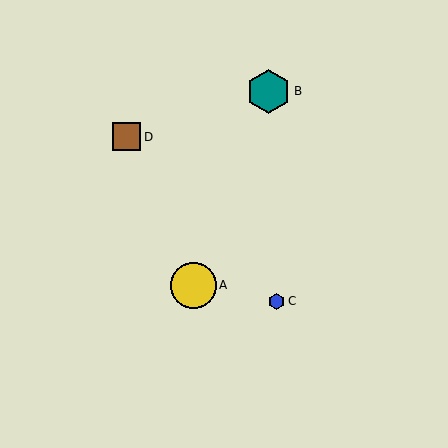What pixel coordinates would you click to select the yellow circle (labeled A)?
Click at (194, 285) to select the yellow circle A.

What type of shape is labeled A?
Shape A is a yellow circle.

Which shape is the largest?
The yellow circle (labeled A) is the largest.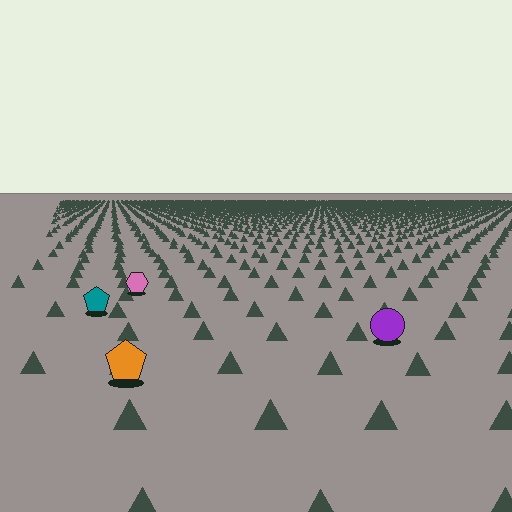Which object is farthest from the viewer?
The pink hexagon is farthest from the viewer. It appears smaller and the ground texture around it is denser.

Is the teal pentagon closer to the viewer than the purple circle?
No. The purple circle is closer — you can tell from the texture gradient: the ground texture is coarser near it.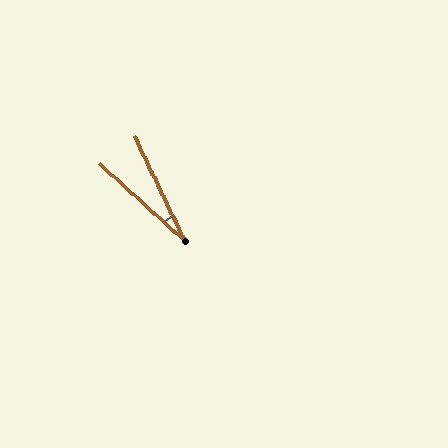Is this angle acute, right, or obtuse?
It is acute.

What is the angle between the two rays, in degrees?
Approximately 22 degrees.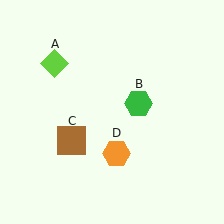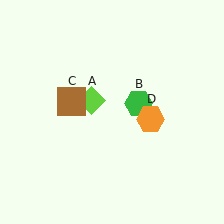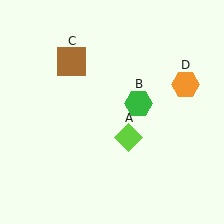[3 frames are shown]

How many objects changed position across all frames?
3 objects changed position: lime diamond (object A), brown square (object C), orange hexagon (object D).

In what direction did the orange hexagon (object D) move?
The orange hexagon (object D) moved up and to the right.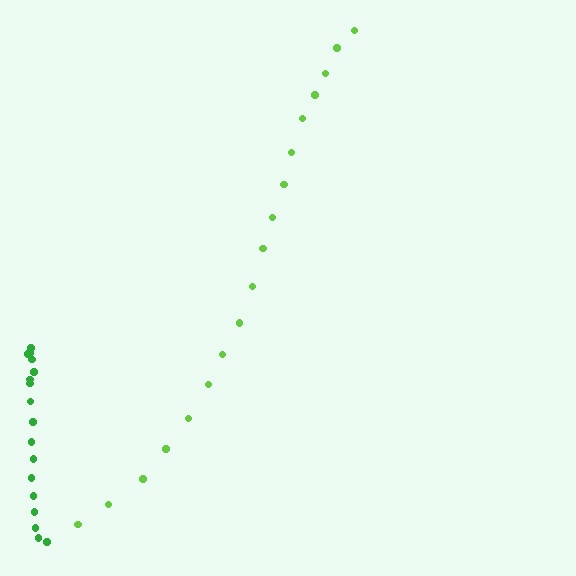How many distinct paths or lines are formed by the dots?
There are 2 distinct paths.